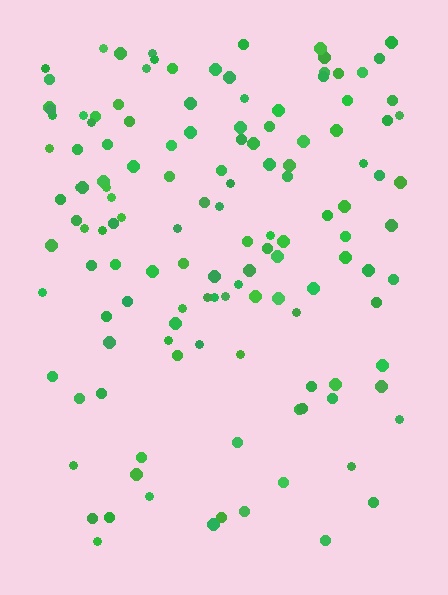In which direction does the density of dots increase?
From bottom to top, with the top side densest.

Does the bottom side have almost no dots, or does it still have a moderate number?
Still a moderate number, just noticeably fewer than the top.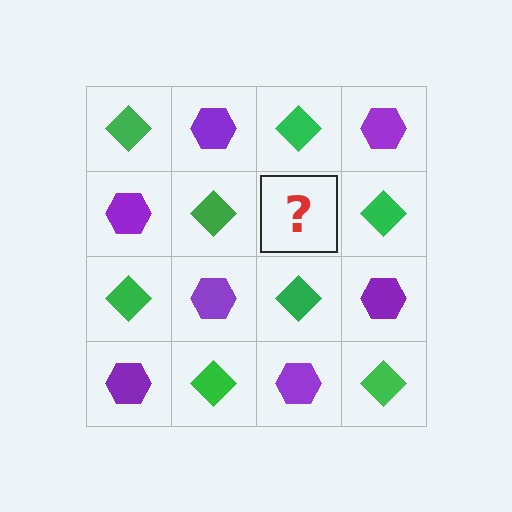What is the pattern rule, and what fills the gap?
The rule is that it alternates green diamond and purple hexagon in a checkerboard pattern. The gap should be filled with a purple hexagon.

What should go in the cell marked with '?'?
The missing cell should contain a purple hexagon.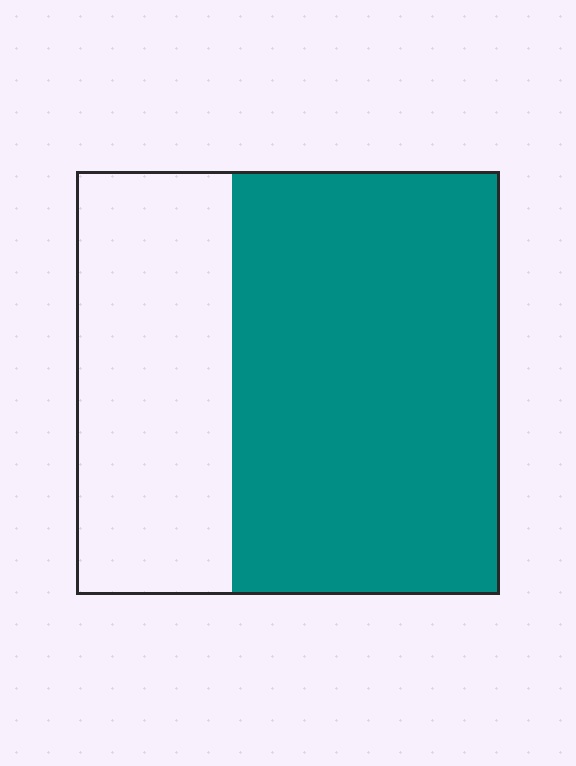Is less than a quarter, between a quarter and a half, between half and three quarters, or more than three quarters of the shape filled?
Between half and three quarters.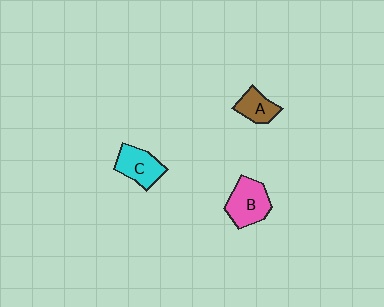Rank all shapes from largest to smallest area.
From largest to smallest: B (pink), C (cyan), A (brown).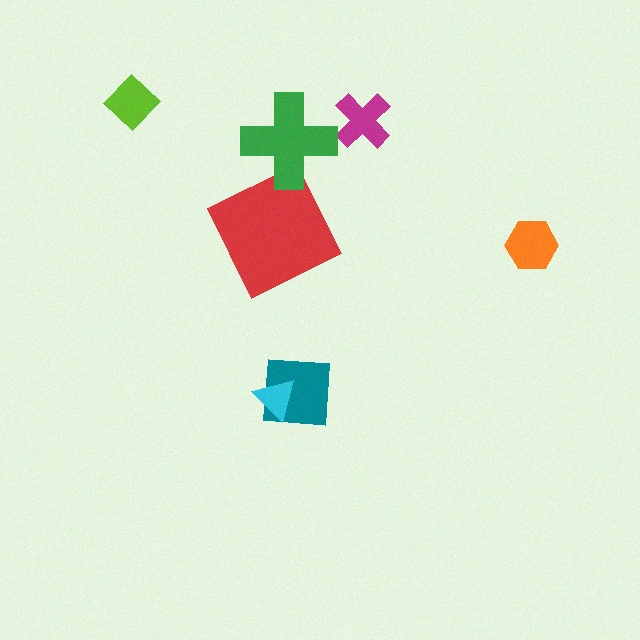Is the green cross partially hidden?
No, no other shape covers it.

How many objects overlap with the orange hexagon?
0 objects overlap with the orange hexagon.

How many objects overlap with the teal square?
1 object overlaps with the teal square.